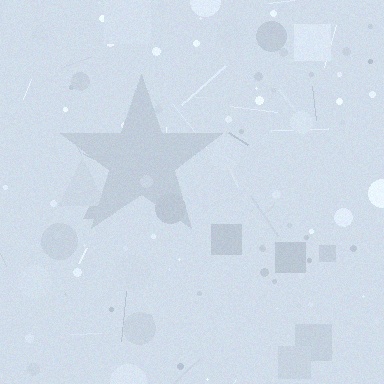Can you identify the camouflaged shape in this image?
The camouflaged shape is a star.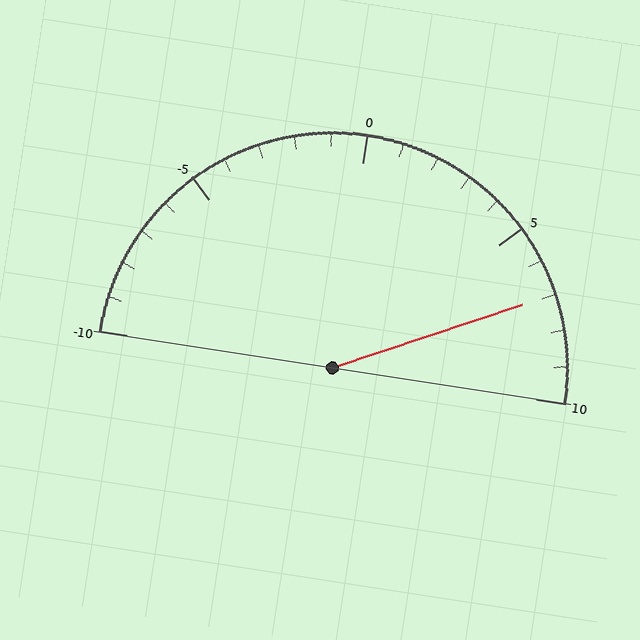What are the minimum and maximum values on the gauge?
The gauge ranges from -10 to 10.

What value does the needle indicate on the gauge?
The needle indicates approximately 7.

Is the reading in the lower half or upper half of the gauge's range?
The reading is in the upper half of the range (-10 to 10).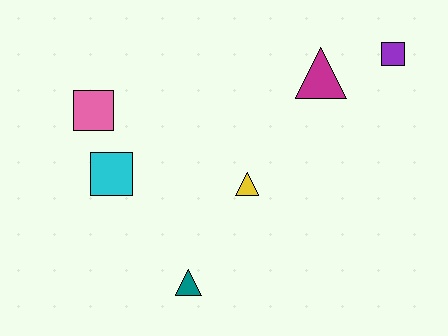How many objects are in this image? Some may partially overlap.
There are 6 objects.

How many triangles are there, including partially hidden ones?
There are 3 triangles.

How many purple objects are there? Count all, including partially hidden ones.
There is 1 purple object.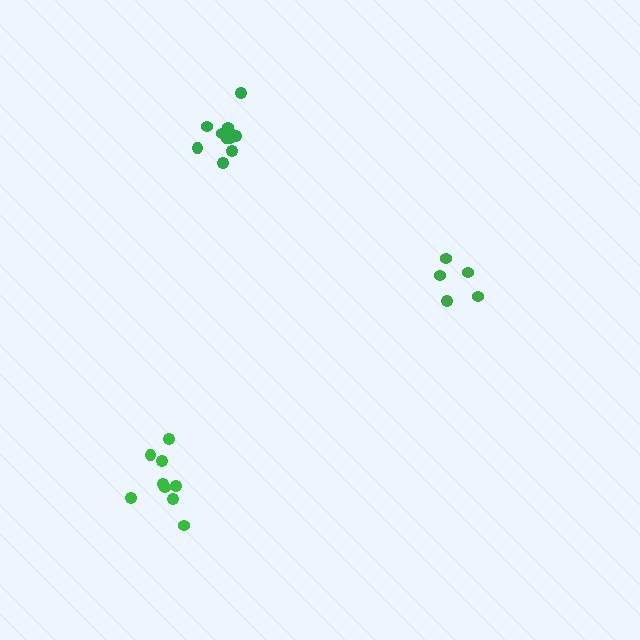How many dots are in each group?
Group 1: 5 dots, Group 2: 11 dots, Group 3: 9 dots (25 total).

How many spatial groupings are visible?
There are 3 spatial groupings.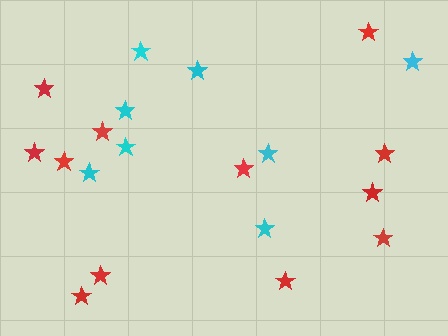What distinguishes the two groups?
There are 2 groups: one group of red stars (12) and one group of cyan stars (8).